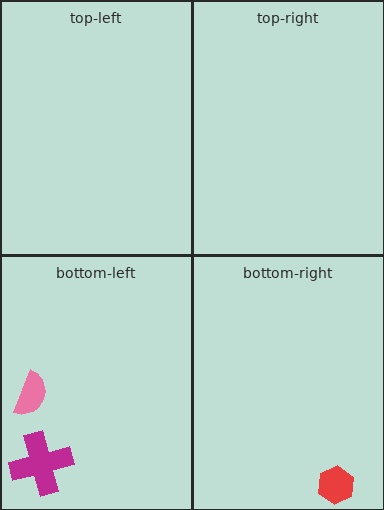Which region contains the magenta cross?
The bottom-left region.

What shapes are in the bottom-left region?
The magenta cross, the pink semicircle.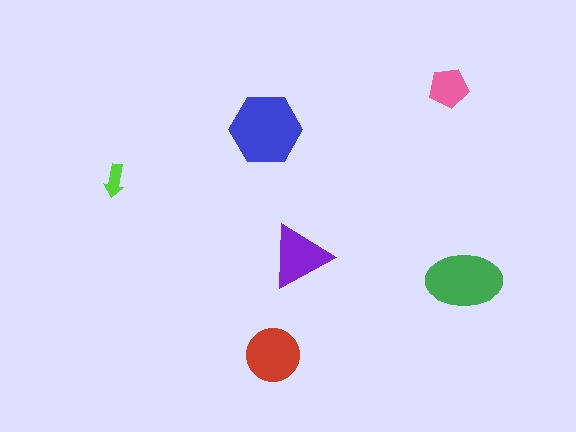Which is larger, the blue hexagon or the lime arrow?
The blue hexagon.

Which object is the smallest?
The lime arrow.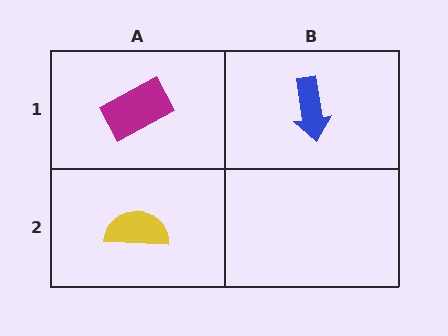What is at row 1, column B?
A blue arrow.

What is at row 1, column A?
A magenta rectangle.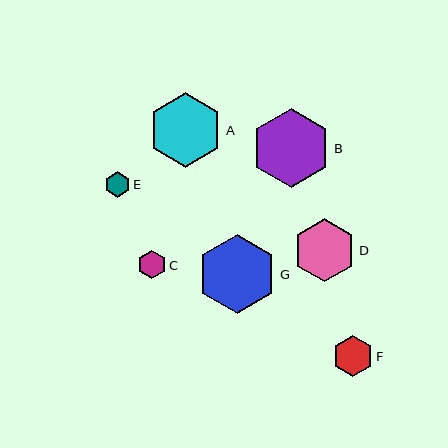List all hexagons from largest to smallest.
From largest to smallest: B, G, A, D, F, C, E.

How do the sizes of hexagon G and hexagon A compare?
Hexagon G and hexagon A are approximately the same size.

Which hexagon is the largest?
Hexagon B is the largest with a size of approximately 80 pixels.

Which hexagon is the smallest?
Hexagon E is the smallest with a size of approximately 25 pixels.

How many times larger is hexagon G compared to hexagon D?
Hexagon G is approximately 1.3 times the size of hexagon D.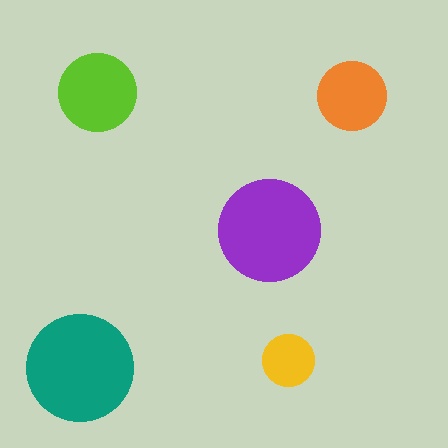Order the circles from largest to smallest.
the teal one, the purple one, the lime one, the orange one, the yellow one.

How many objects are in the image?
There are 5 objects in the image.